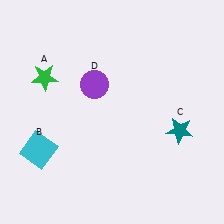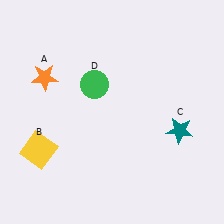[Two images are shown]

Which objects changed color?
A changed from green to orange. B changed from cyan to yellow. D changed from purple to green.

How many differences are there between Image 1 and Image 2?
There are 3 differences between the two images.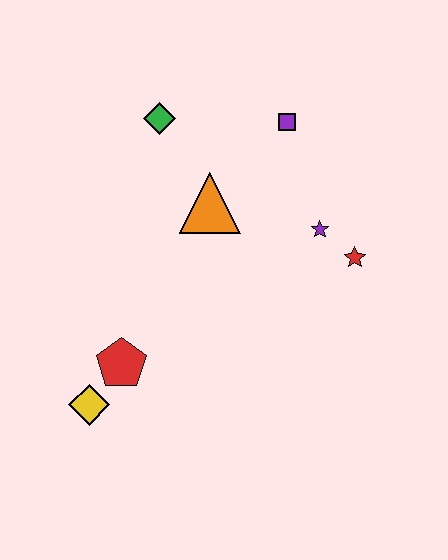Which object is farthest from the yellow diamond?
The purple square is farthest from the yellow diamond.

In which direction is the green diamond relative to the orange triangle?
The green diamond is above the orange triangle.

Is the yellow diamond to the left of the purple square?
Yes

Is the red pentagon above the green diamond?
No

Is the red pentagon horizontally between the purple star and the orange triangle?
No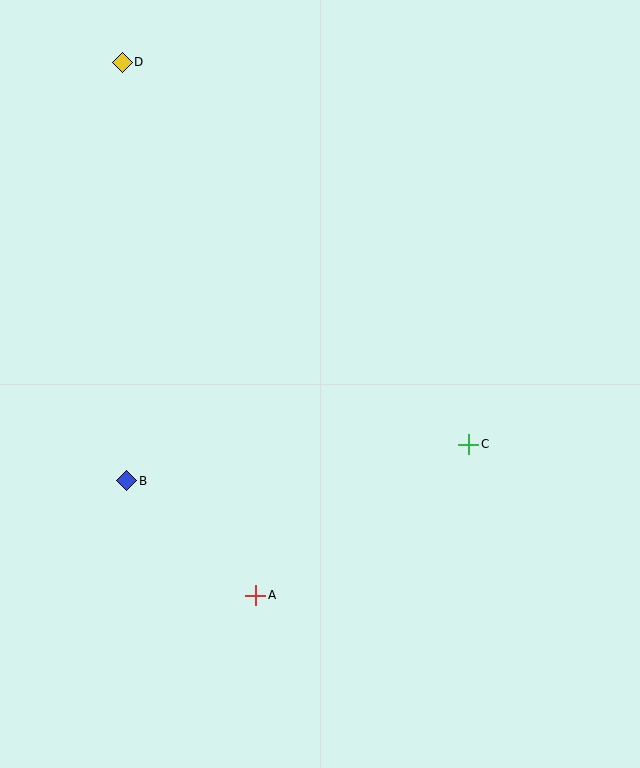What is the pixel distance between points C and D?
The distance between C and D is 516 pixels.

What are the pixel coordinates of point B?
Point B is at (126, 481).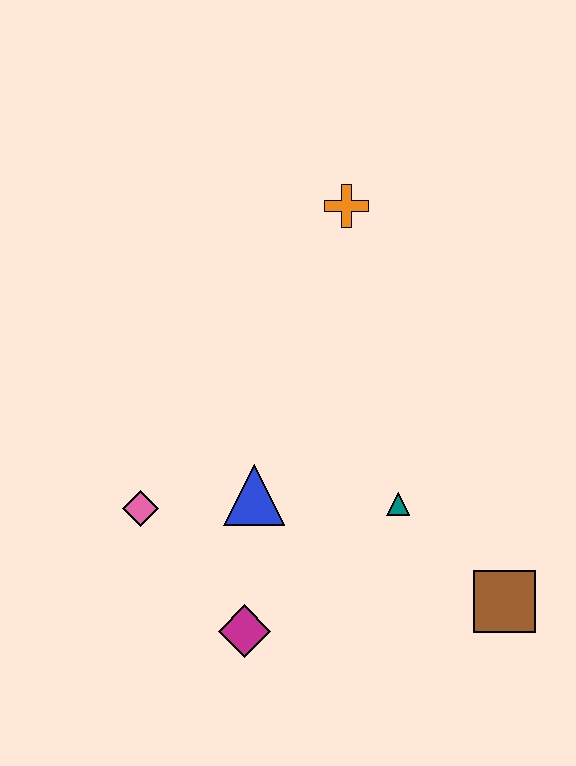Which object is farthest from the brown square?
The orange cross is farthest from the brown square.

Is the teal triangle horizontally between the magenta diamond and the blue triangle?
No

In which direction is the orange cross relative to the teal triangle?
The orange cross is above the teal triangle.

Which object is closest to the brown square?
The teal triangle is closest to the brown square.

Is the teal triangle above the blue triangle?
No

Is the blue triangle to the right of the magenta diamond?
Yes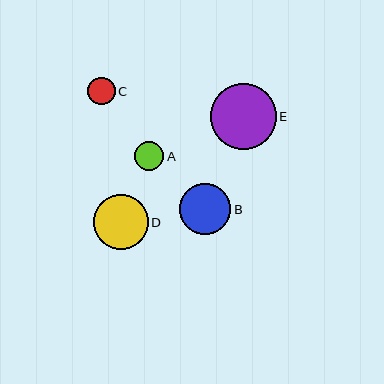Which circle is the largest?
Circle E is the largest with a size of approximately 66 pixels.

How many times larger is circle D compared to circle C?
Circle D is approximately 2.0 times the size of circle C.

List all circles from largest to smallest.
From largest to smallest: E, D, B, A, C.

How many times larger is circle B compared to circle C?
Circle B is approximately 1.9 times the size of circle C.